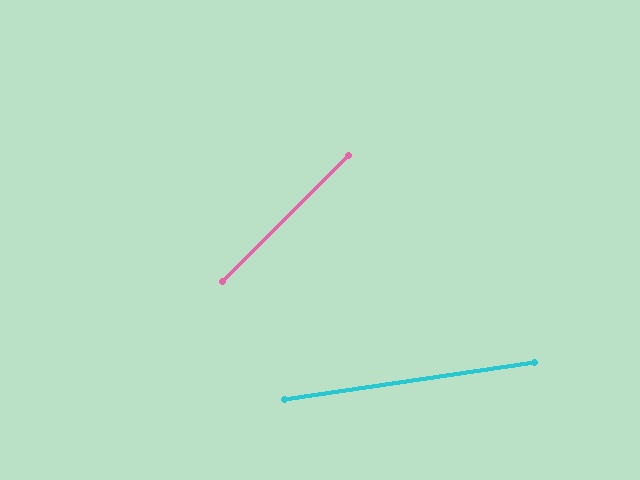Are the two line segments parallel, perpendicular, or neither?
Neither parallel nor perpendicular — they differ by about 37°.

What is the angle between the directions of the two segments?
Approximately 37 degrees.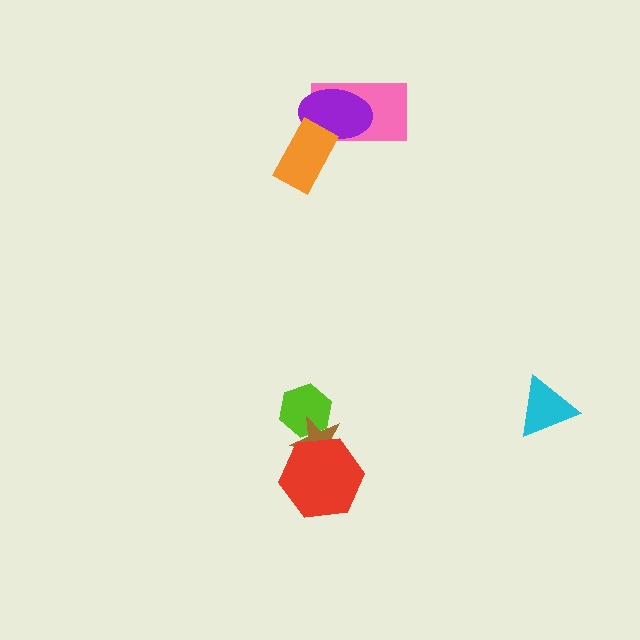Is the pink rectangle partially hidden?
Yes, it is partially covered by another shape.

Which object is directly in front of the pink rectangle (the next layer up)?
The purple ellipse is directly in front of the pink rectangle.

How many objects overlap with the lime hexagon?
1 object overlaps with the lime hexagon.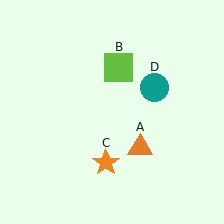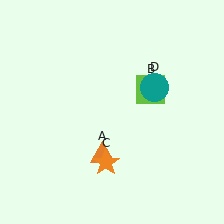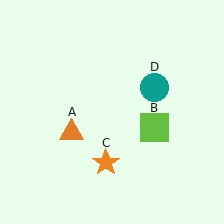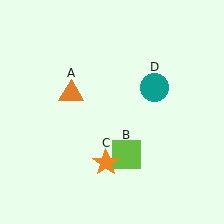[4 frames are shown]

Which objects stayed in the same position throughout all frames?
Orange star (object C) and teal circle (object D) remained stationary.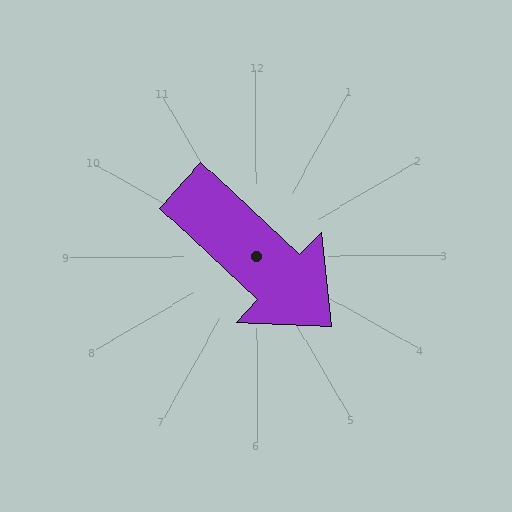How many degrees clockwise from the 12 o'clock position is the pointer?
Approximately 133 degrees.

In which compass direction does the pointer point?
Southeast.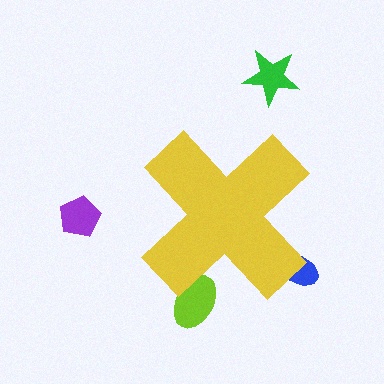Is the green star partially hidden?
No, the green star is fully visible.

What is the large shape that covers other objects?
A yellow cross.